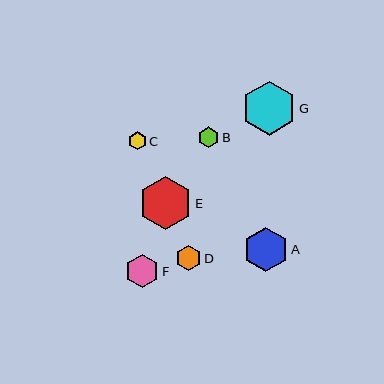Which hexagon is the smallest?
Hexagon C is the smallest with a size of approximately 18 pixels.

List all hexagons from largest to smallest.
From largest to smallest: G, E, A, F, D, B, C.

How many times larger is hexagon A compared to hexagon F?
Hexagon A is approximately 1.3 times the size of hexagon F.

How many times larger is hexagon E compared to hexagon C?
Hexagon E is approximately 3.0 times the size of hexagon C.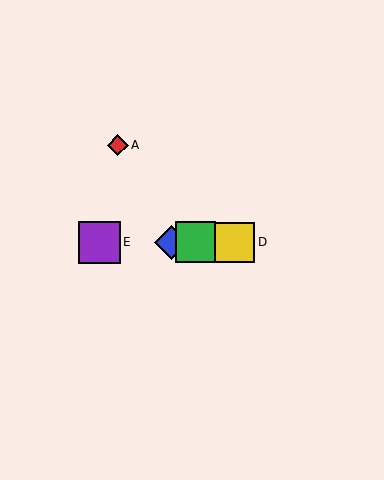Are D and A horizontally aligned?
No, D is at y≈242 and A is at y≈145.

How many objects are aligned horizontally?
4 objects (B, C, D, E) are aligned horizontally.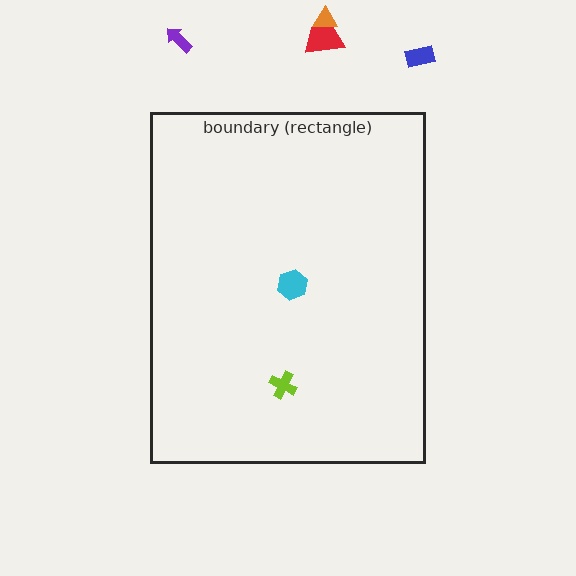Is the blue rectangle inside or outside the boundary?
Outside.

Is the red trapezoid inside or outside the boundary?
Outside.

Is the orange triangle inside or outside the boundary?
Outside.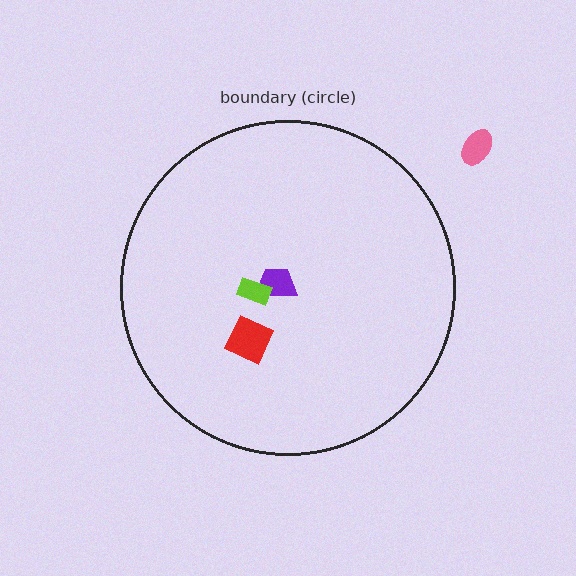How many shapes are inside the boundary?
3 inside, 1 outside.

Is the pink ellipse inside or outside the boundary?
Outside.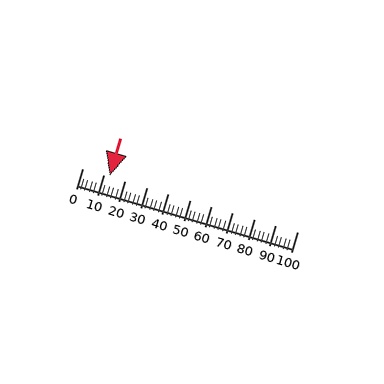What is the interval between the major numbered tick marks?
The major tick marks are spaced 10 units apart.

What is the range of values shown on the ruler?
The ruler shows values from 0 to 100.